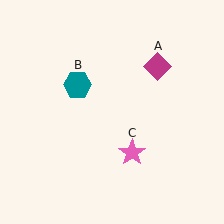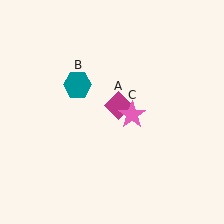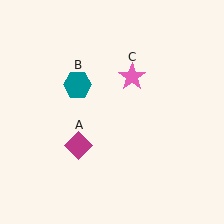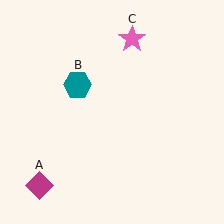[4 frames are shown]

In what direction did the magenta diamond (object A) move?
The magenta diamond (object A) moved down and to the left.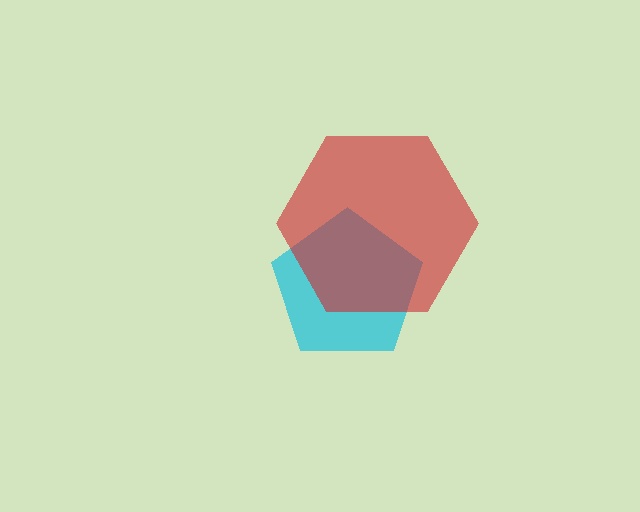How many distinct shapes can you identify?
There are 2 distinct shapes: a cyan pentagon, a red hexagon.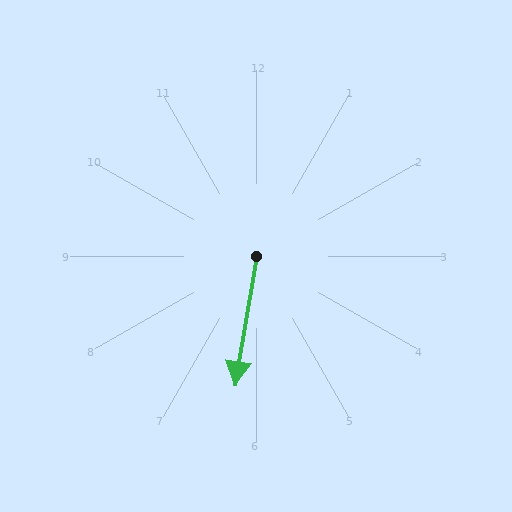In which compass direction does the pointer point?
South.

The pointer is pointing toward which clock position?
Roughly 6 o'clock.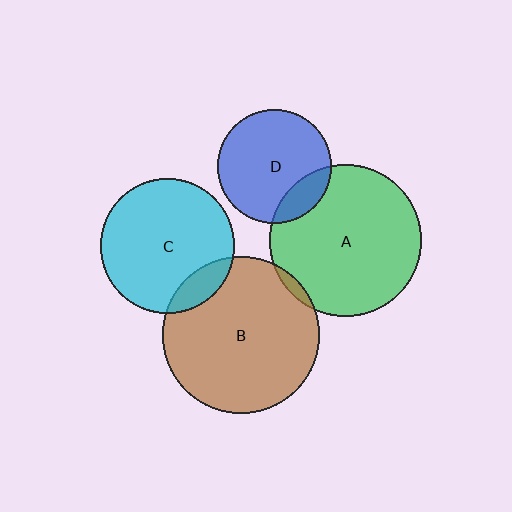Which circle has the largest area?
Circle B (brown).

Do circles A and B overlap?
Yes.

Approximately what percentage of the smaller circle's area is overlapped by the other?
Approximately 5%.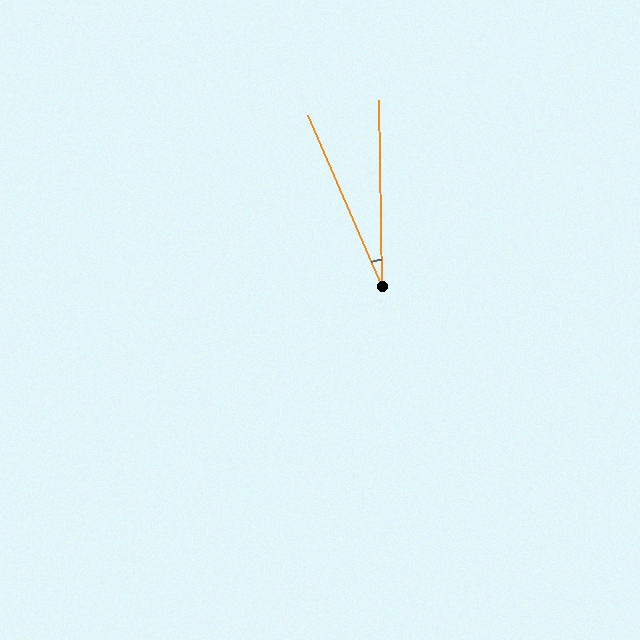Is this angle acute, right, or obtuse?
It is acute.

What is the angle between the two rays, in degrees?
Approximately 23 degrees.